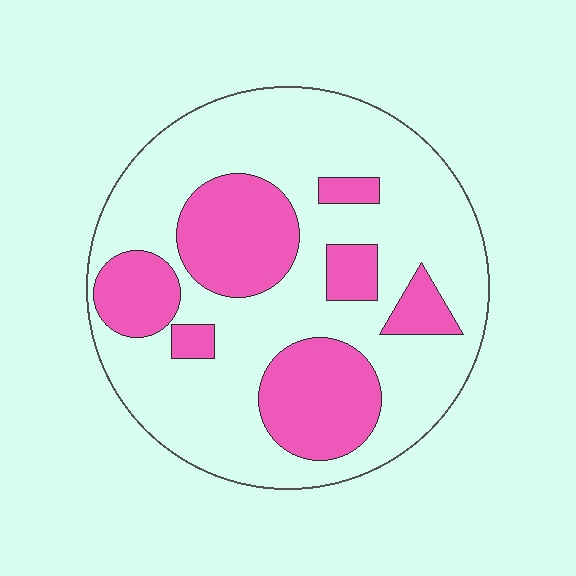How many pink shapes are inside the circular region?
7.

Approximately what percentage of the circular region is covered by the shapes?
Approximately 30%.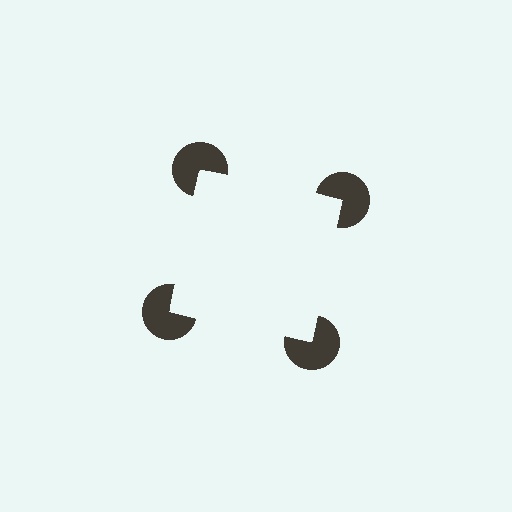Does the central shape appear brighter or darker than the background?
It typically appears slightly brighter than the background, even though no actual brightness change is drawn.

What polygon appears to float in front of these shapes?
An illusory square — its edges are inferred from the aligned wedge cuts in the pac-man discs, not physically drawn.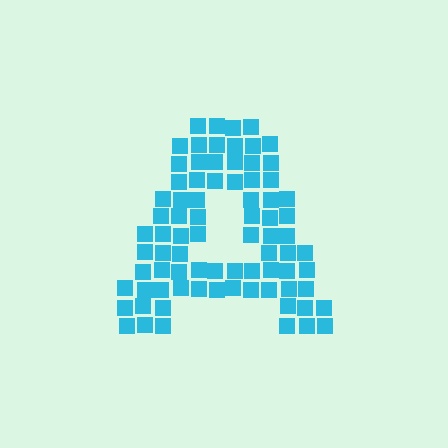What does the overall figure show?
The overall figure shows the letter A.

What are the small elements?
The small elements are squares.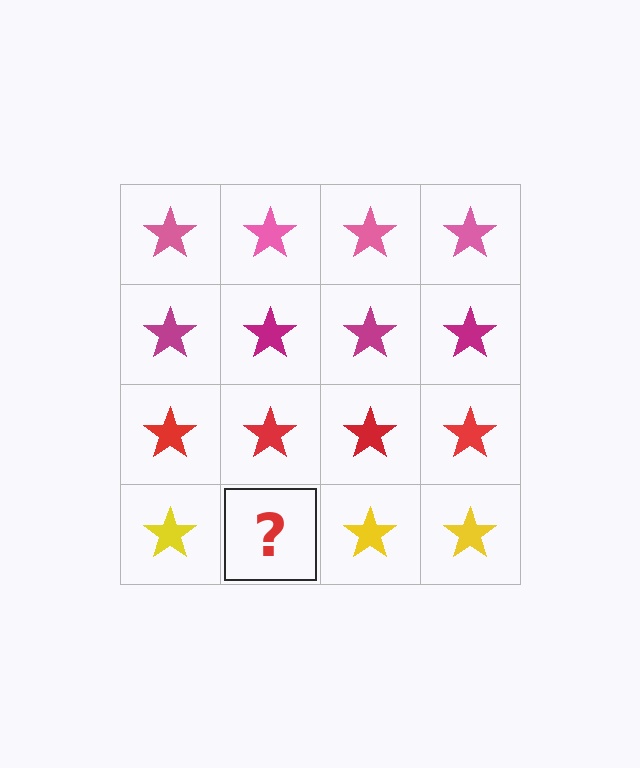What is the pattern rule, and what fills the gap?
The rule is that each row has a consistent color. The gap should be filled with a yellow star.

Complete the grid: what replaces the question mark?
The question mark should be replaced with a yellow star.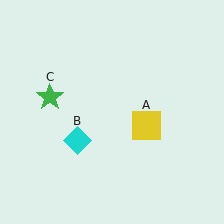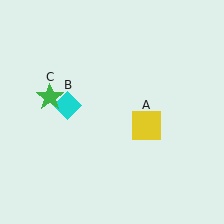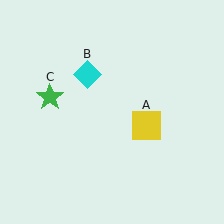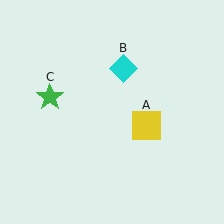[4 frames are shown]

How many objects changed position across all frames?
1 object changed position: cyan diamond (object B).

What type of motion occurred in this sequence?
The cyan diamond (object B) rotated clockwise around the center of the scene.